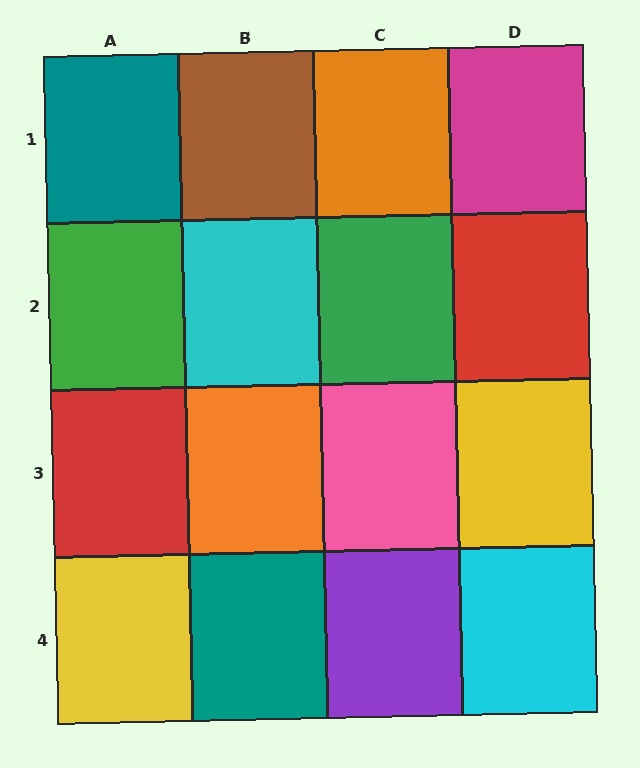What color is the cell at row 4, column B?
Teal.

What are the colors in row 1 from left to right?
Teal, brown, orange, magenta.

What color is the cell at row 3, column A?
Red.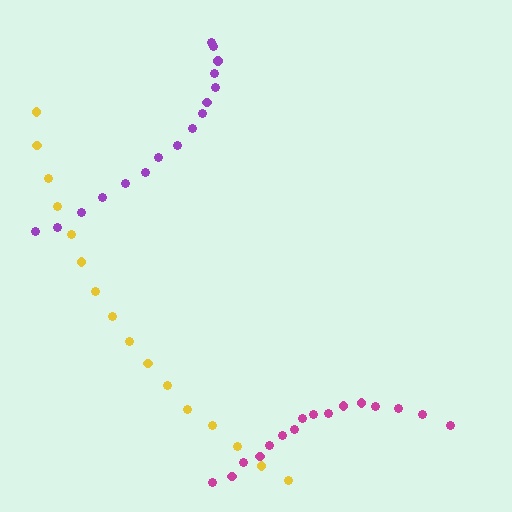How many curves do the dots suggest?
There are 3 distinct paths.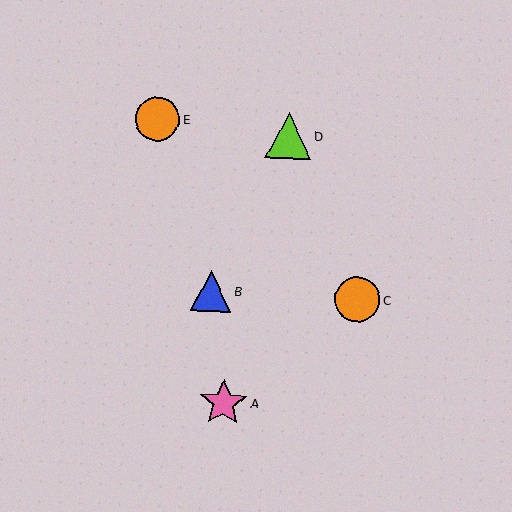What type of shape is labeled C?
Shape C is an orange circle.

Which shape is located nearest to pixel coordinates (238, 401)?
The pink star (labeled A) at (223, 403) is nearest to that location.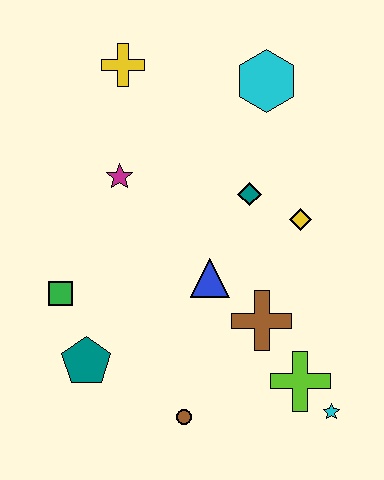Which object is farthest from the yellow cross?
The cyan star is farthest from the yellow cross.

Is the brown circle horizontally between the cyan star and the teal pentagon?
Yes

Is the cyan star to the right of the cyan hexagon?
Yes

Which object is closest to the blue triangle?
The brown cross is closest to the blue triangle.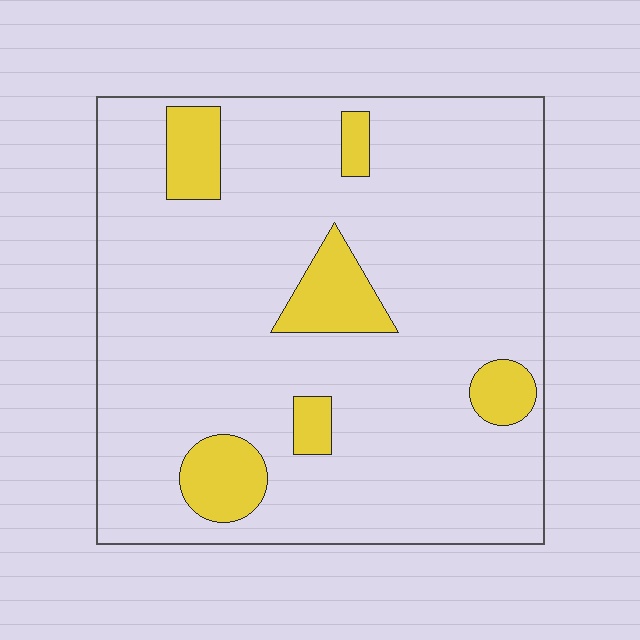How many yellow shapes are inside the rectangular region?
6.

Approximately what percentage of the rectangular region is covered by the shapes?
Approximately 15%.